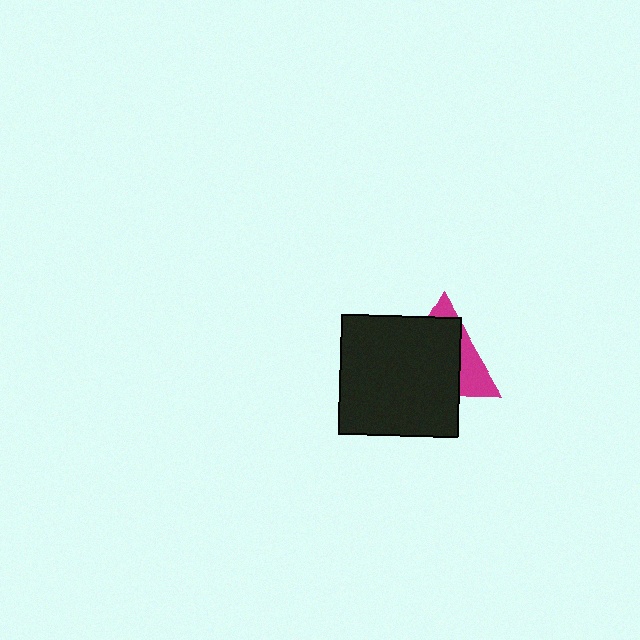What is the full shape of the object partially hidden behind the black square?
The partially hidden object is a magenta triangle.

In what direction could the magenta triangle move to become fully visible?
The magenta triangle could move toward the upper-right. That would shift it out from behind the black square entirely.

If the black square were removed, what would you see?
You would see the complete magenta triangle.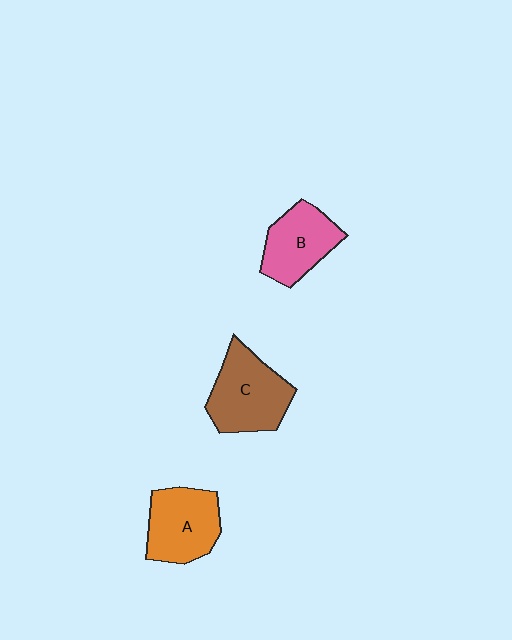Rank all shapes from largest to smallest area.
From largest to smallest: C (brown), A (orange), B (pink).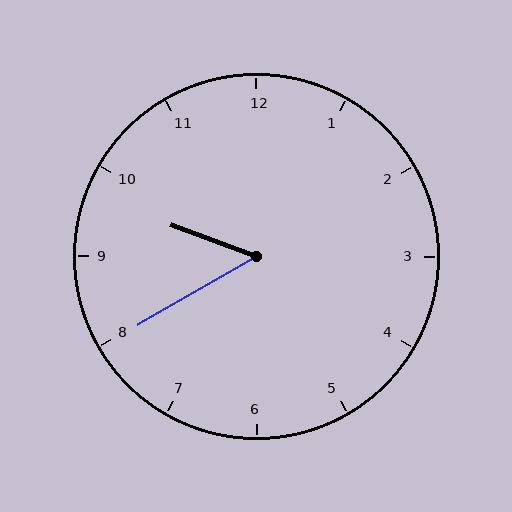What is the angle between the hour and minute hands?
Approximately 50 degrees.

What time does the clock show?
9:40.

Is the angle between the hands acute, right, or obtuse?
It is acute.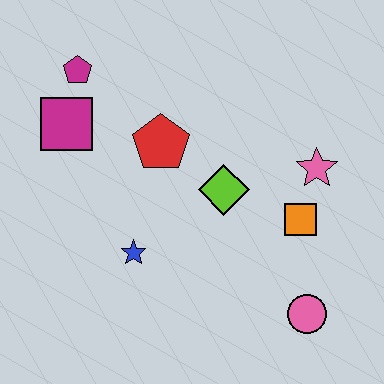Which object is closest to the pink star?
The orange square is closest to the pink star.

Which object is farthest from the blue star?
The pink star is farthest from the blue star.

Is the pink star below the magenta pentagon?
Yes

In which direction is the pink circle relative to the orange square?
The pink circle is below the orange square.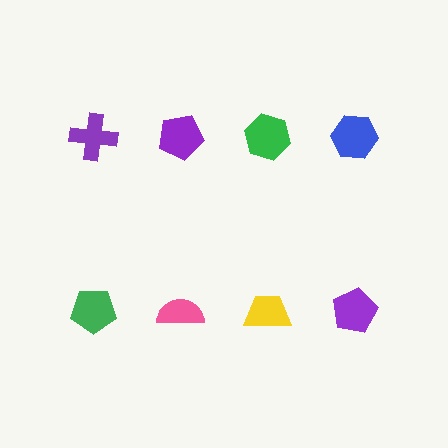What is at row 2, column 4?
A purple pentagon.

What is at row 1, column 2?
A purple pentagon.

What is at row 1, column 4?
A blue hexagon.